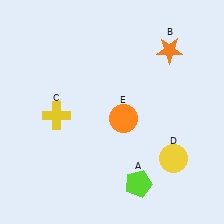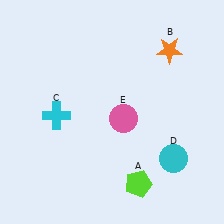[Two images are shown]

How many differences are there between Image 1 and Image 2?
There are 3 differences between the two images.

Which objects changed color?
C changed from yellow to cyan. D changed from yellow to cyan. E changed from orange to pink.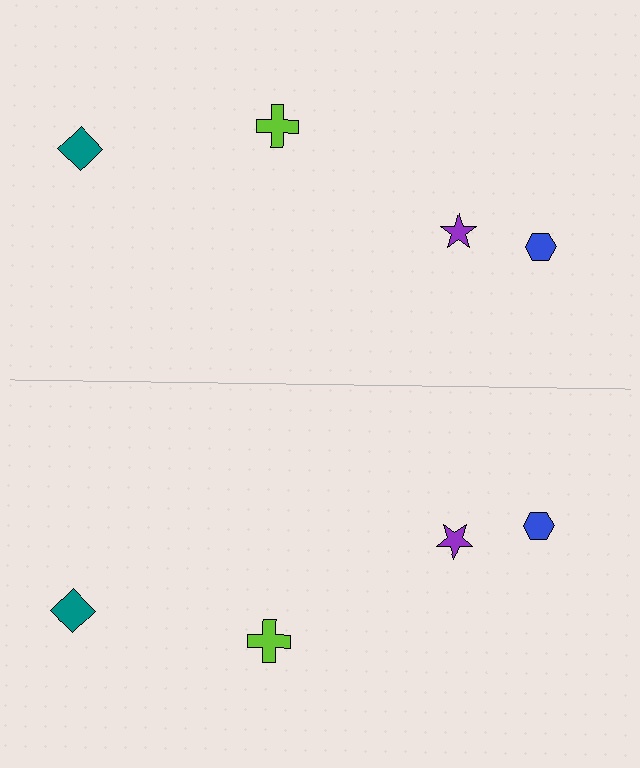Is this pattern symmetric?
Yes, this pattern has bilateral (reflection) symmetry.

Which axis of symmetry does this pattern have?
The pattern has a horizontal axis of symmetry running through the center of the image.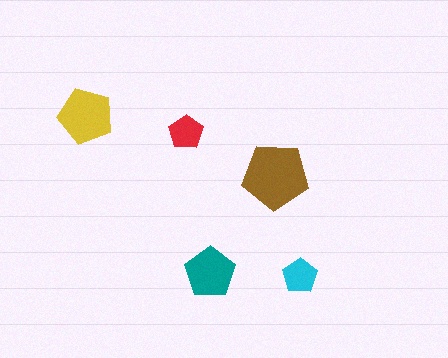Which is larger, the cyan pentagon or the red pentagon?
The cyan one.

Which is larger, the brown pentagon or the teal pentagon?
The brown one.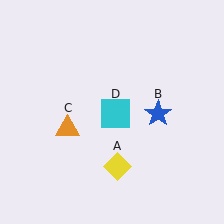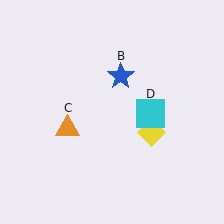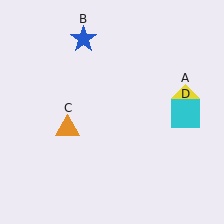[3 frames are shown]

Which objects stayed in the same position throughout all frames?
Orange triangle (object C) remained stationary.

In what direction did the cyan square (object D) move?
The cyan square (object D) moved right.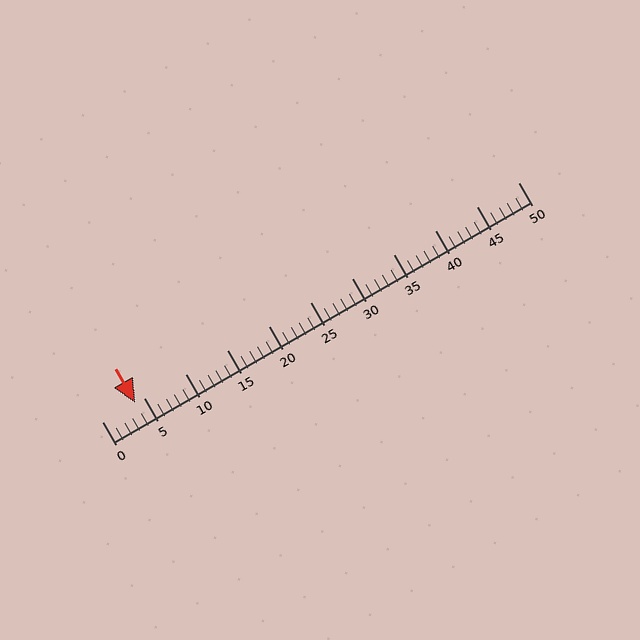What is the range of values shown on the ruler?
The ruler shows values from 0 to 50.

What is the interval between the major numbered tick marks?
The major tick marks are spaced 5 units apart.